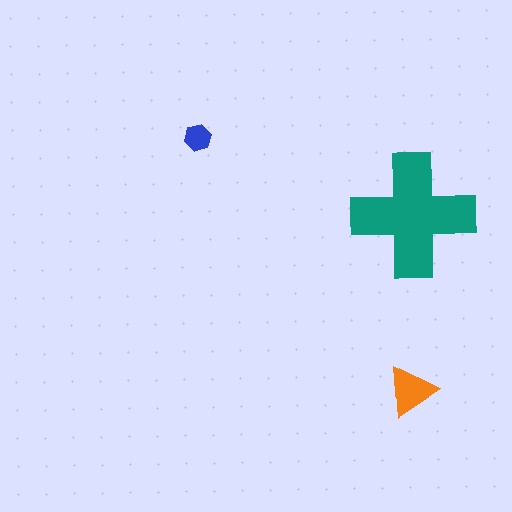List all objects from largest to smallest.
The teal cross, the orange triangle, the blue hexagon.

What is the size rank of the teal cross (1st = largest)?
1st.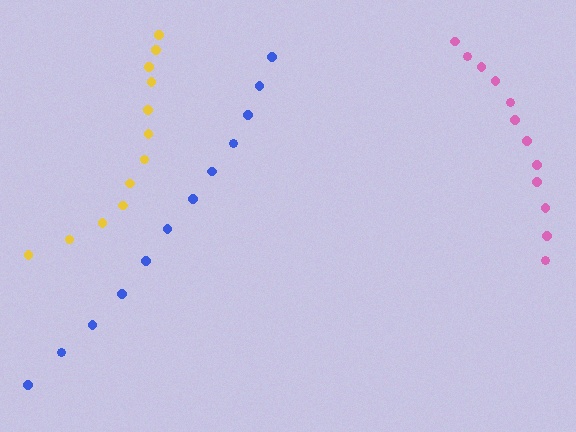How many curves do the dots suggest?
There are 3 distinct paths.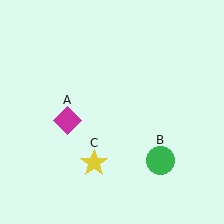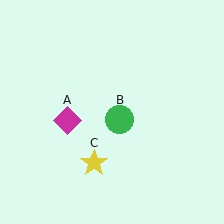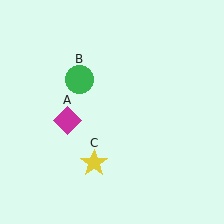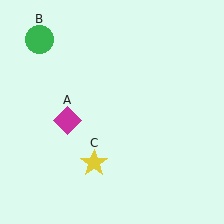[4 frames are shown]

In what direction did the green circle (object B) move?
The green circle (object B) moved up and to the left.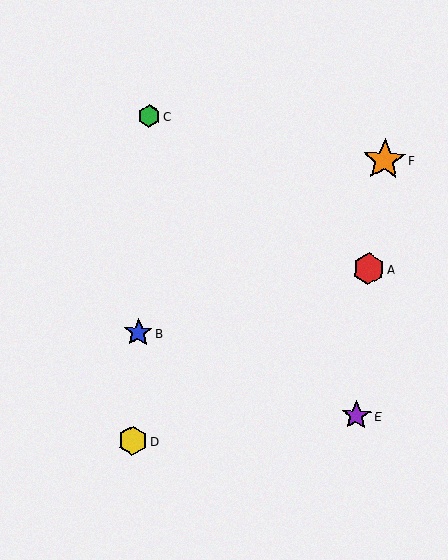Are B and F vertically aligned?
No, B is at x≈138 and F is at x≈384.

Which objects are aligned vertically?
Objects B, C, D are aligned vertically.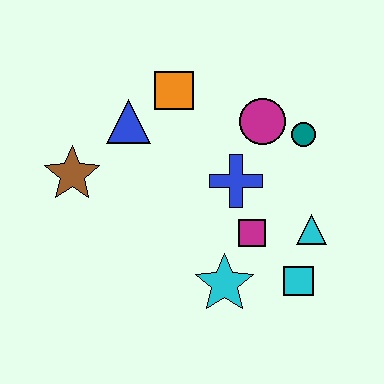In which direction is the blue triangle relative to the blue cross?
The blue triangle is to the left of the blue cross.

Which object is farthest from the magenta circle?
The brown star is farthest from the magenta circle.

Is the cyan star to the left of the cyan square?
Yes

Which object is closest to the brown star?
The blue triangle is closest to the brown star.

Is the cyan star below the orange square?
Yes